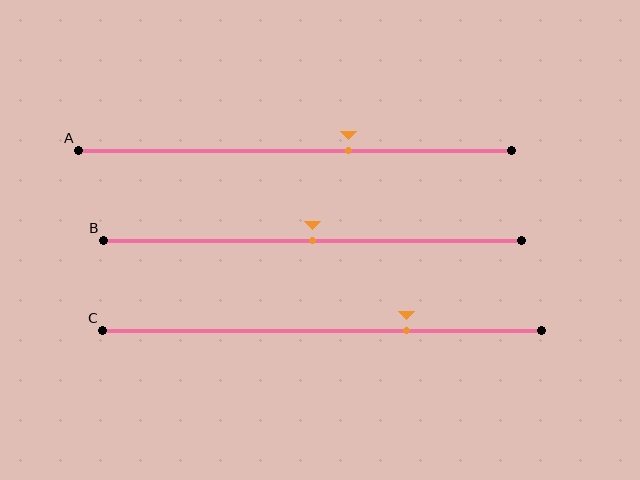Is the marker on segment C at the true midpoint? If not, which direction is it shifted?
No, the marker on segment C is shifted to the right by about 19% of the segment length.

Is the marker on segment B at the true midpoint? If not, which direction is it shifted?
Yes, the marker on segment B is at the true midpoint.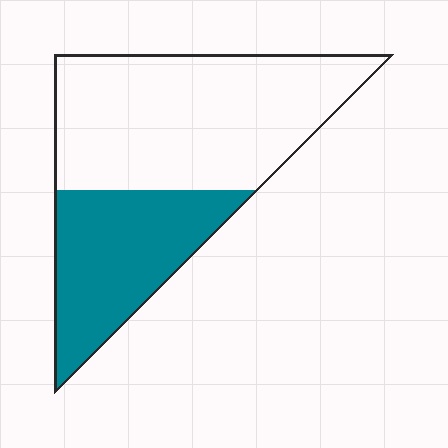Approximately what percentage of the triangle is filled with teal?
Approximately 35%.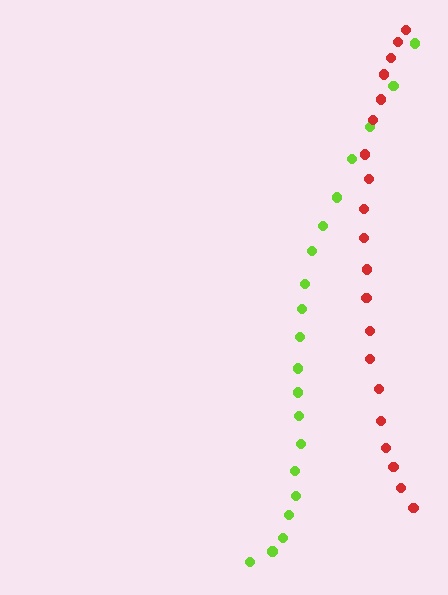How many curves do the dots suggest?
There are 2 distinct paths.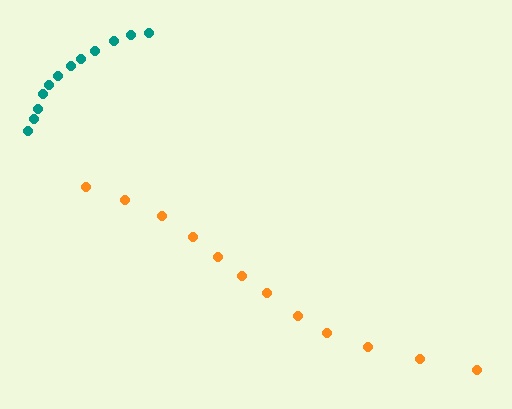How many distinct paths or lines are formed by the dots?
There are 2 distinct paths.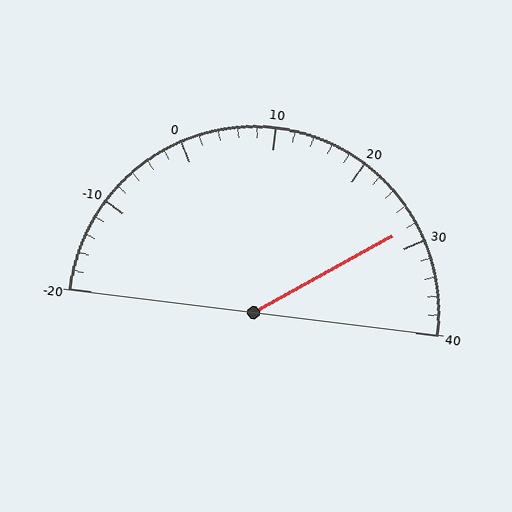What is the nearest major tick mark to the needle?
The nearest major tick mark is 30.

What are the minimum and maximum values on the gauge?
The gauge ranges from -20 to 40.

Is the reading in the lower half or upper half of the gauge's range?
The reading is in the upper half of the range (-20 to 40).